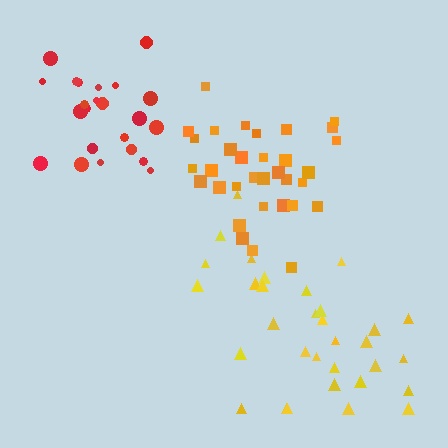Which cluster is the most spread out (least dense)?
Yellow.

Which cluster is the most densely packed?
Orange.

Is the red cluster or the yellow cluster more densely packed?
Red.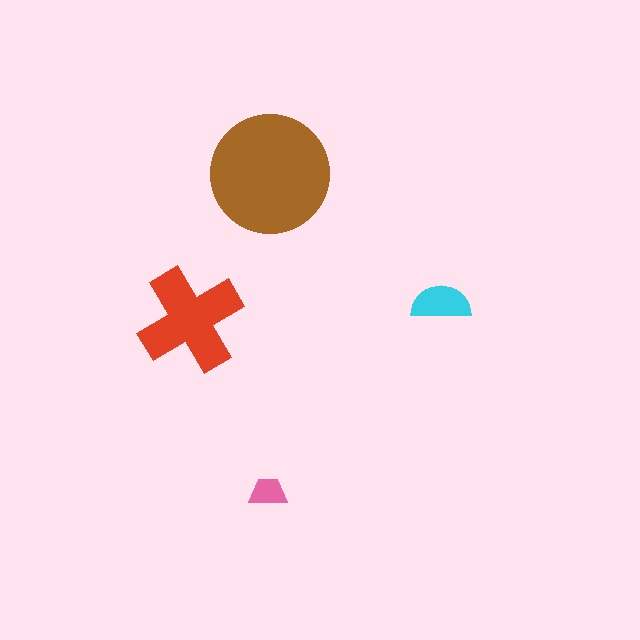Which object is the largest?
The brown circle.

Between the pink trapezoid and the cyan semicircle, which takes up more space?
The cyan semicircle.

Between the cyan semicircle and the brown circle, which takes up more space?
The brown circle.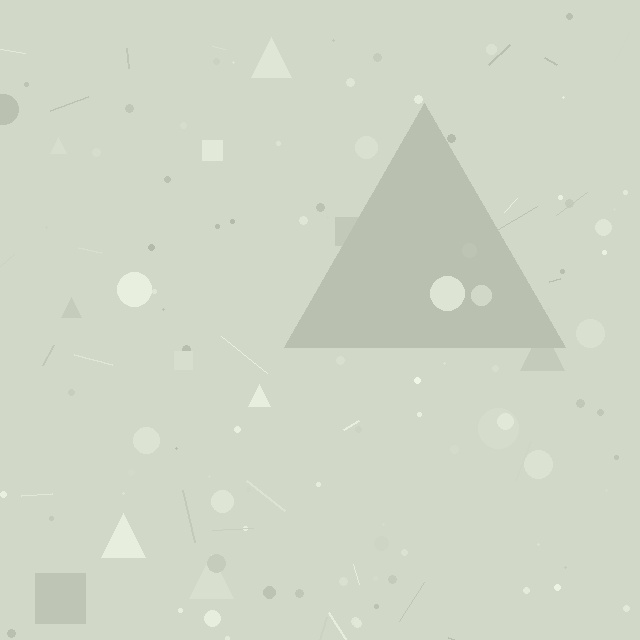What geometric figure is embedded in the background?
A triangle is embedded in the background.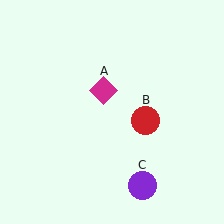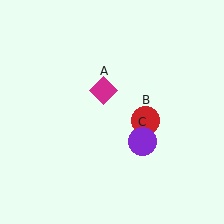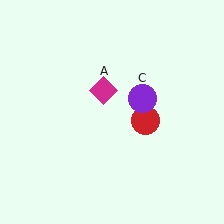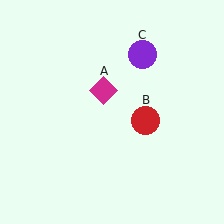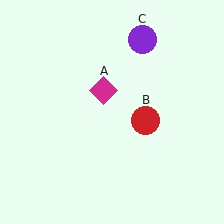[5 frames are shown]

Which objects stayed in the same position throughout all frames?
Magenta diamond (object A) and red circle (object B) remained stationary.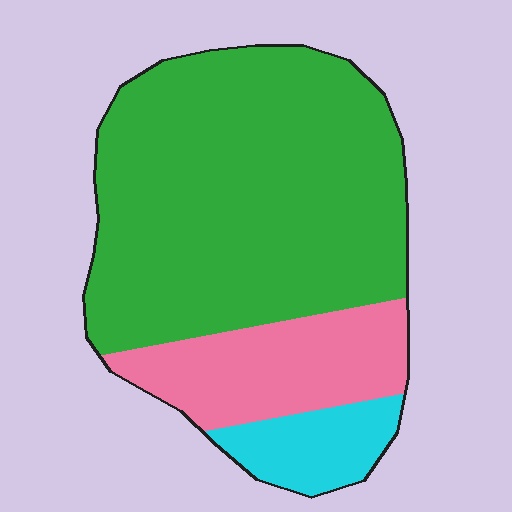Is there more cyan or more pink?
Pink.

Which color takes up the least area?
Cyan, at roughly 10%.